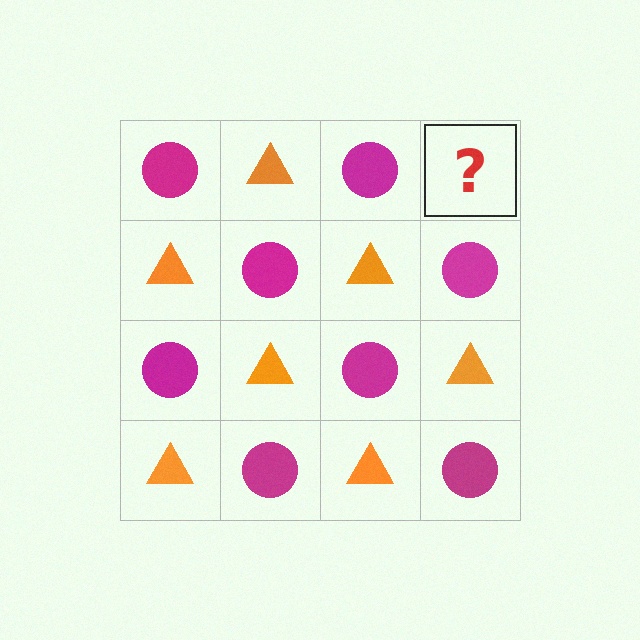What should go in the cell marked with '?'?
The missing cell should contain an orange triangle.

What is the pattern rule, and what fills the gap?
The rule is that it alternates magenta circle and orange triangle in a checkerboard pattern. The gap should be filled with an orange triangle.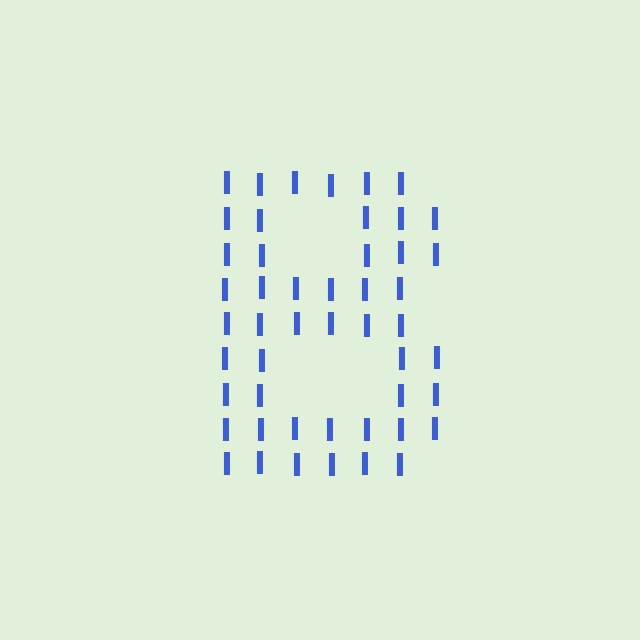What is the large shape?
The large shape is the letter B.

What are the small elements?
The small elements are letter I's.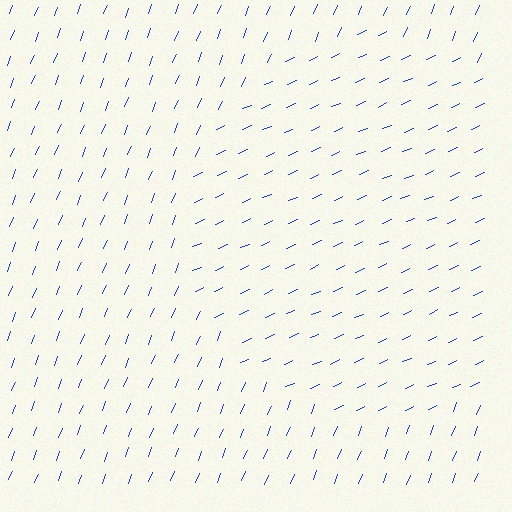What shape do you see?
I see a circle.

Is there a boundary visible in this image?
Yes, there is a texture boundary formed by a change in line orientation.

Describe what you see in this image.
The image is filled with small blue line segments. A circle region in the image has lines oriented differently from the surrounding lines, creating a visible texture boundary.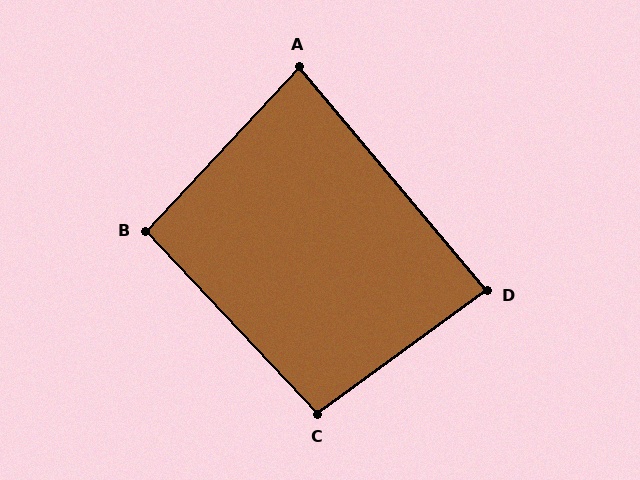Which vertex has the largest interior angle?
C, at approximately 97 degrees.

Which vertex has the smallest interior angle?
A, at approximately 83 degrees.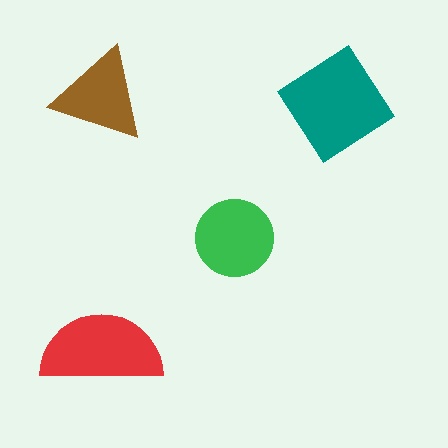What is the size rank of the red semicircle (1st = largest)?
2nd.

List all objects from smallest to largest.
The brown triangle, the green circle, the red semicircle, the teal diamond.